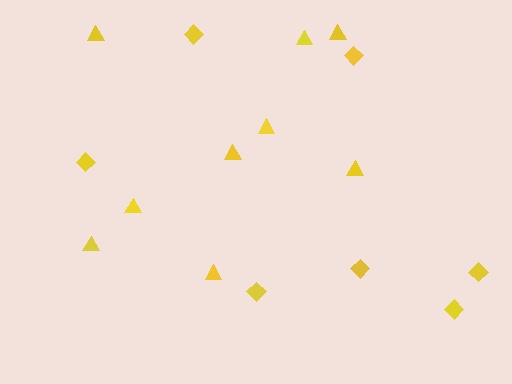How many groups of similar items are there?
There are 2 groups: one group of triangles (9) and one group of diamonds (7).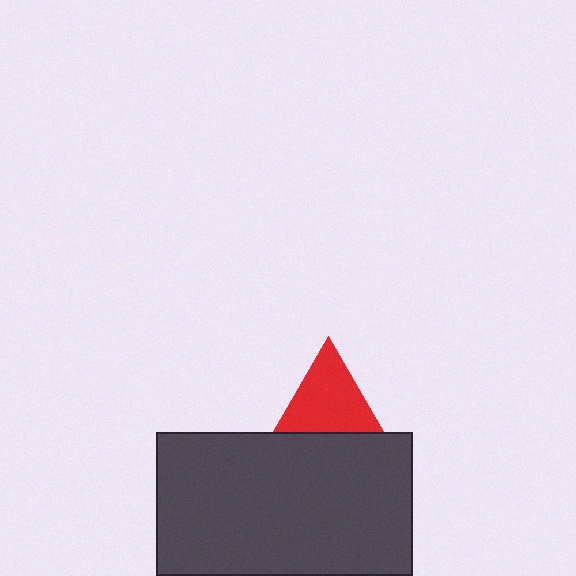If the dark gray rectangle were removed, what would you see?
You would see the complete red triangle.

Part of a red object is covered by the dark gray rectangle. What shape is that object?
It is a triangle.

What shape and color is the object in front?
The object in front is a dark gray rectangle.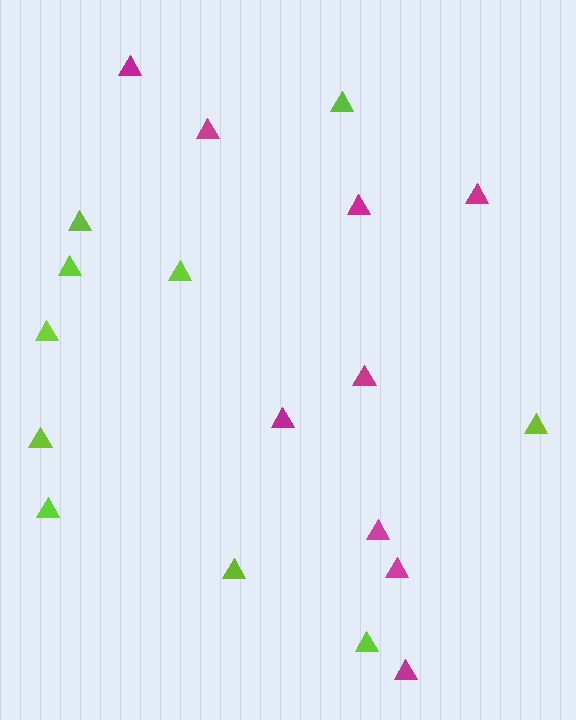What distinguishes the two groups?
There are 2 groups: one group of magenta triangles (9) and one group of lime triangles (10).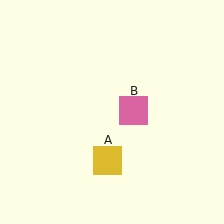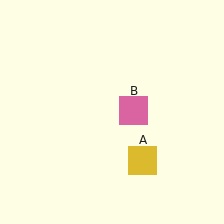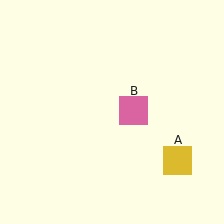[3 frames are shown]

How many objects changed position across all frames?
1 object changed position: yellow square (object A).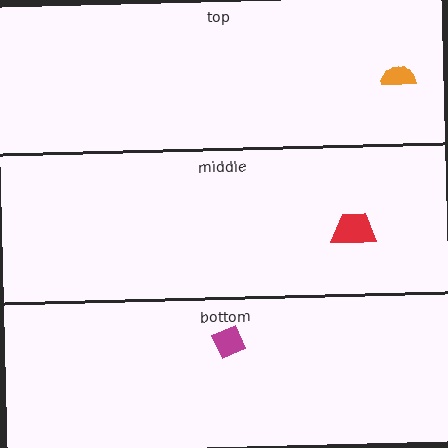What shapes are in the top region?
The orange semicircle.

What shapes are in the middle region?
The red trapezoid.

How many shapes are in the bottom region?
1.